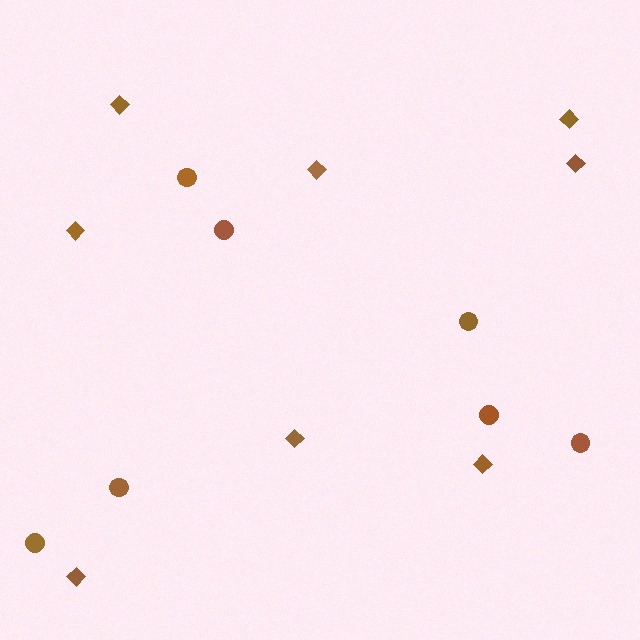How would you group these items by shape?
There are 2 groups: one group of diamonds (8) and one group of circles (7).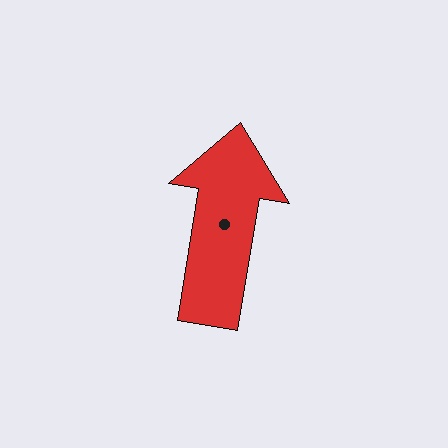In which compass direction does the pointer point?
North.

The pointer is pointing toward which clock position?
Roughly 12 o'clock.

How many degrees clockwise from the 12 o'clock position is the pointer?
Approximately 9 degrees.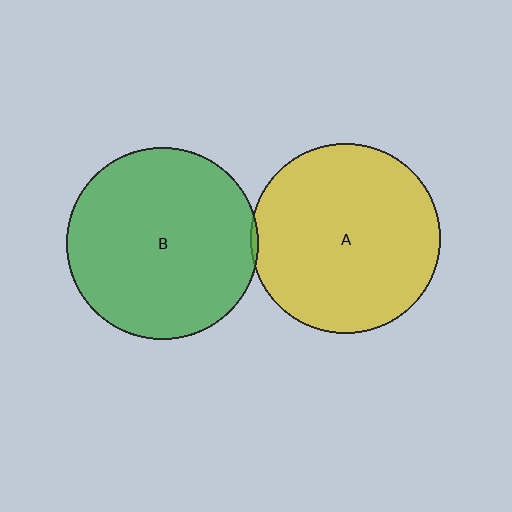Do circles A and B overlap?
Yes.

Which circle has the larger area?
Circle B (green).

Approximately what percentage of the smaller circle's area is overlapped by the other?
Approximately 5%.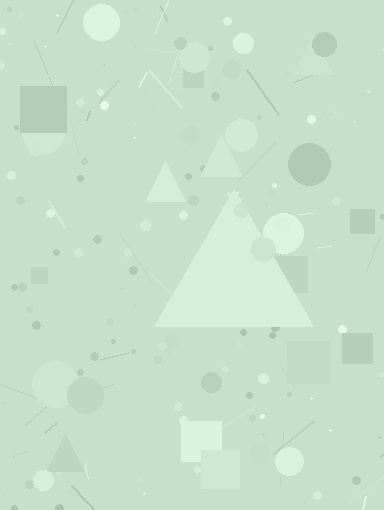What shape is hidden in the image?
A triangle is hidden in the image.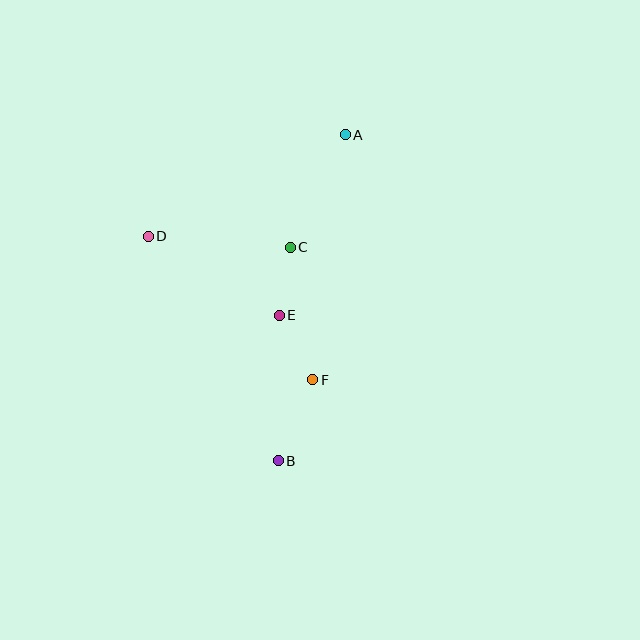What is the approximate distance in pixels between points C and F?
The distance between C and F is approximately 135 pixels.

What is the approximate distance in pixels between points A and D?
The distance between A and D is approximately 221 pixels.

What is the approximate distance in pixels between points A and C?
The distance between A and C is approximately 125 pixels.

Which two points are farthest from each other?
Points A and B are farthest from each other.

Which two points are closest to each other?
Points C and E are closest to each other.